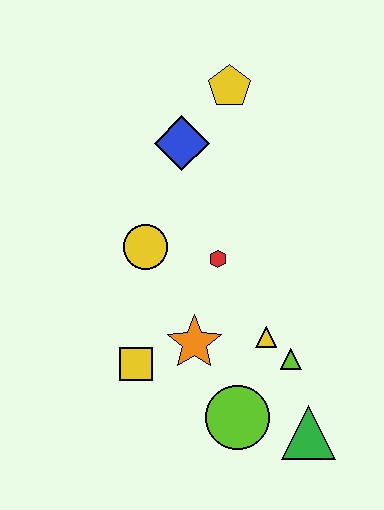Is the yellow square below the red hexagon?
Yes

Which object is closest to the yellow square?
The orange star is closest to the yellow square.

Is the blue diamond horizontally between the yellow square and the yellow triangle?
Yes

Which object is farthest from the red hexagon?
The green triangle is farthest from the red hexagon.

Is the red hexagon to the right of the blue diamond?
Yes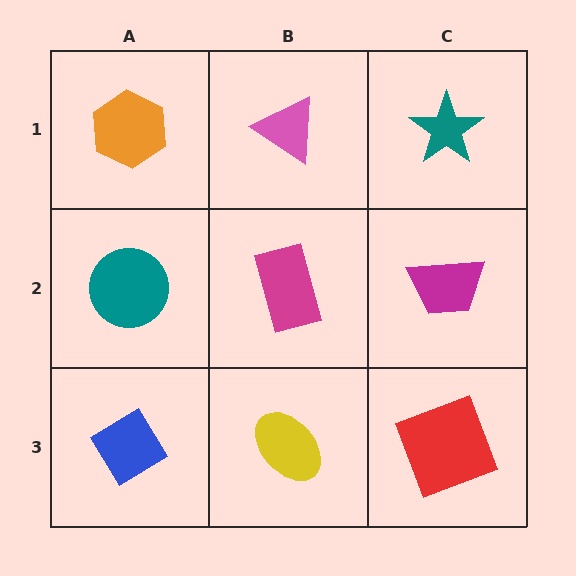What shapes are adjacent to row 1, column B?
A magenta rectangle (row 2, column B), an orange hexagon (row 1, column A), a teal star (row 1, column C).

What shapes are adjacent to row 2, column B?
A pink triangle (row 1, column B), a yellow ellipse (row 3, column B), a teal circle (row 2, column A), a magenta trapezoid (row 2, column C).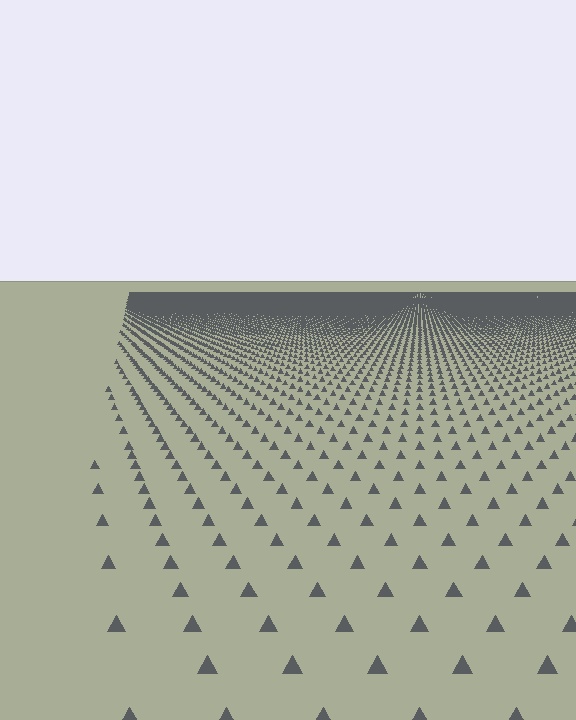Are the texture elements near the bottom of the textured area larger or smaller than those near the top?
Larger. Near the bottom, elements are closer to the viewer and appear at a bigger on-screen size.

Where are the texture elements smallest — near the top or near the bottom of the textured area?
Near the top.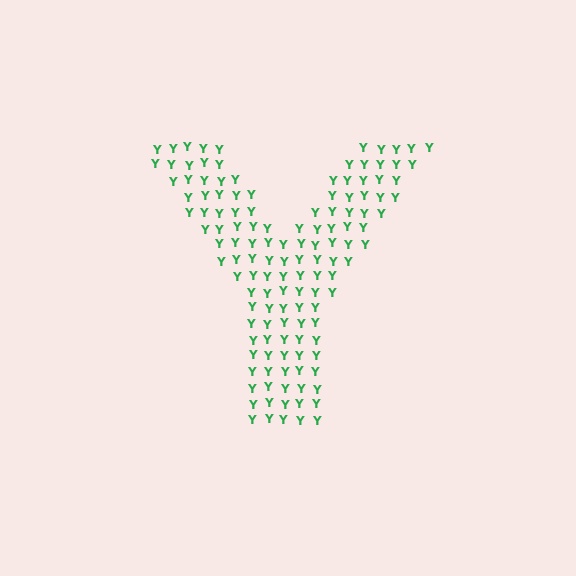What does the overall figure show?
The overall figure shows the letter Y.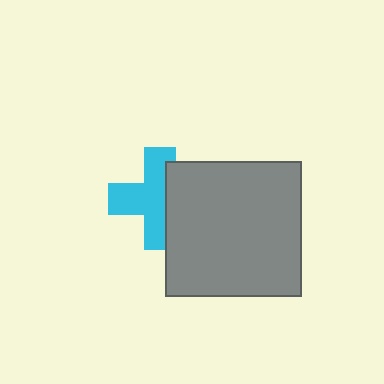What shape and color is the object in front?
The object in front is a gray square.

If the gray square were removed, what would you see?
You would see the complete cyan cross.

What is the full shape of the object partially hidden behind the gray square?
The partially hidden object is a cyan cross.